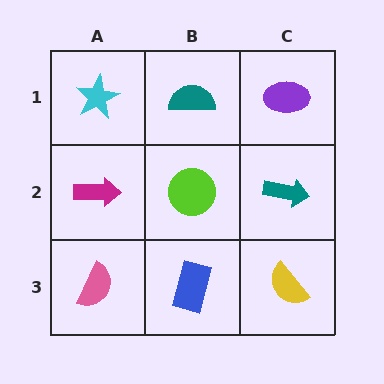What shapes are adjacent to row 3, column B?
A lime circle (row 2, column B), a pink semicircle (row 3, column A), a yellow semicircle (row 3, column C).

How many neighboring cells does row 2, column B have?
4.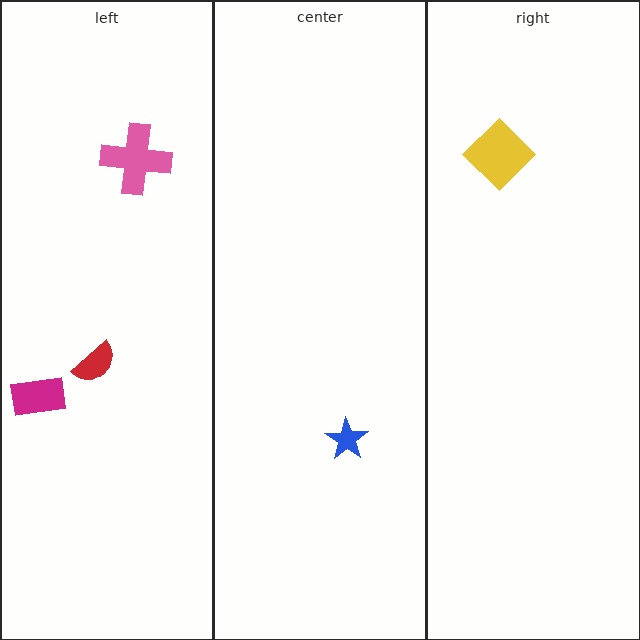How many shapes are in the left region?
3.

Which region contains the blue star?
The center region.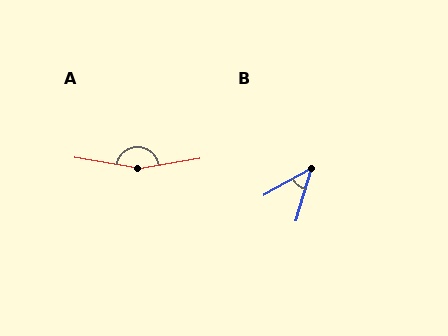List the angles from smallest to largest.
B (45°), A (161°).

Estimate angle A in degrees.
Approximately 161 degrees.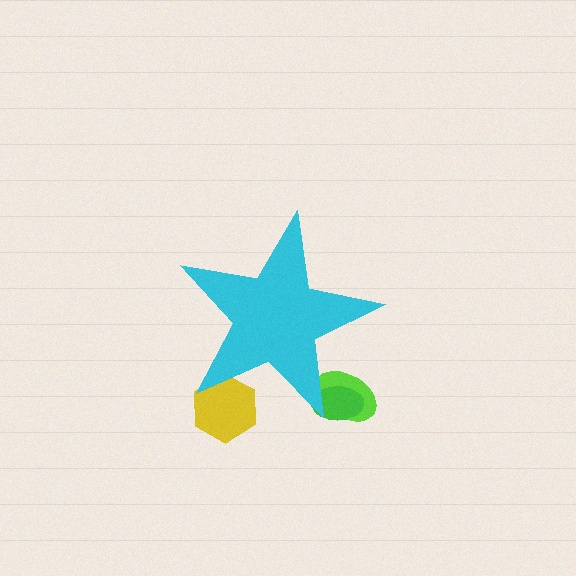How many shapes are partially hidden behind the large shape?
3 shapes are partially hidden.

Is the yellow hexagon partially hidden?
Yes, the yellow hexagon is partially hidden behind the cyan star.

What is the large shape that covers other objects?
A cyan star.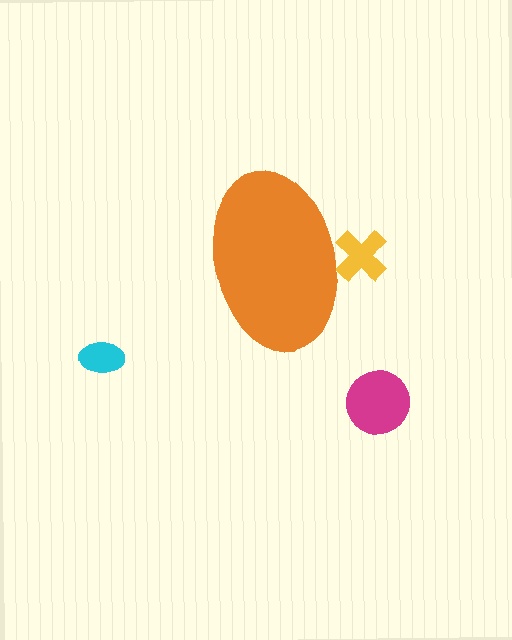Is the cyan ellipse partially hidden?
No, the cyan ellipse is fully visible.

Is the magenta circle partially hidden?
No, the magenta circle is fully visible.